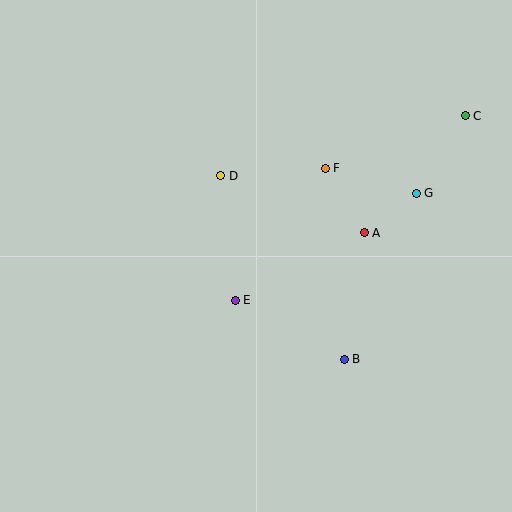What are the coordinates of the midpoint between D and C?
The midpoint between D and C is at (343, 146).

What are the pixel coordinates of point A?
Point A is at (364, 233).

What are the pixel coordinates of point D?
Point D is at (221, 176).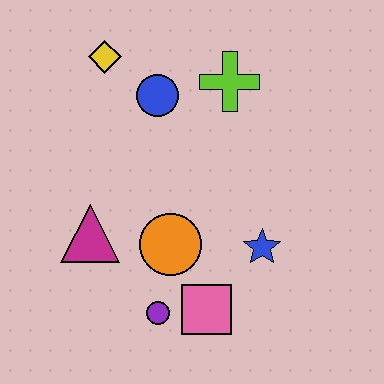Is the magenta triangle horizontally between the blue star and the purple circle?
No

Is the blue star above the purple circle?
Yes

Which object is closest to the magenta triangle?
The orange circle is closest to the magenta triangle.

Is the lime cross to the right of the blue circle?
Yes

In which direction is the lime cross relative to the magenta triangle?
The lime cross is above the magenta triangle.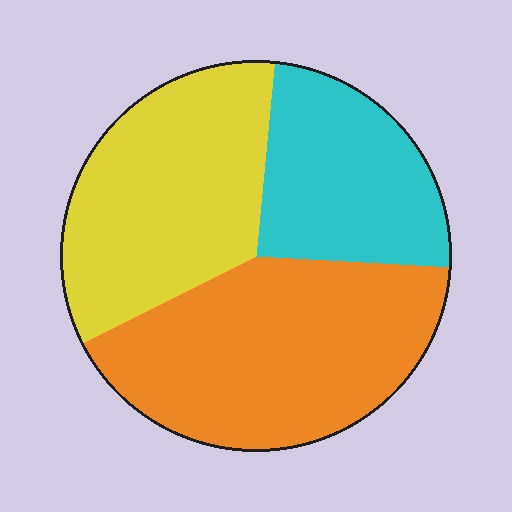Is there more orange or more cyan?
Orange.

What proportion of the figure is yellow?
Yellow covers 34% of the figure.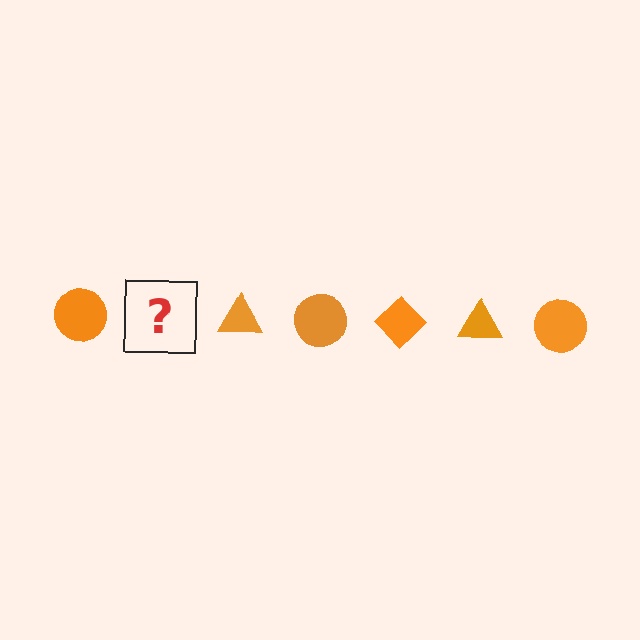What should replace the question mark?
The question mark should be replaced with an orange diamond.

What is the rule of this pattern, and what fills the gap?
The rule is that the pattern cycles through circle, diamond, triangle shapes in orange. The gap should be filled with an orange diamond.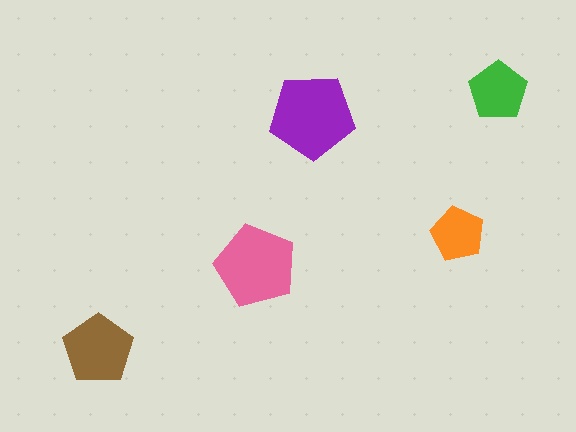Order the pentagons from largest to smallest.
the purple one, the pink one, the brown one, the green one, the orange one.